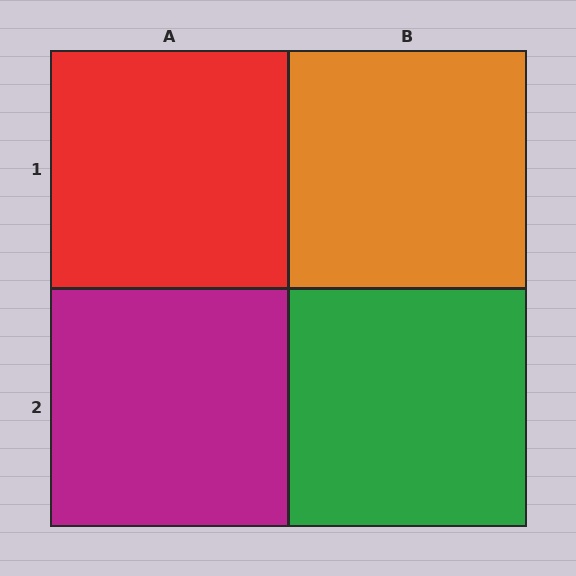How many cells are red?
1 cell is red.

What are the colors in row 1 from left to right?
Red, orange.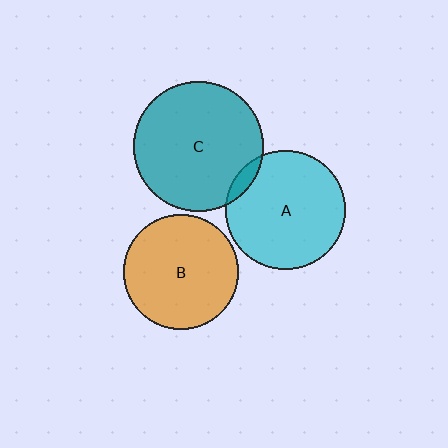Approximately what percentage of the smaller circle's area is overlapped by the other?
Approximately 5%.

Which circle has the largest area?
Circle C (teal).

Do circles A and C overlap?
Yes.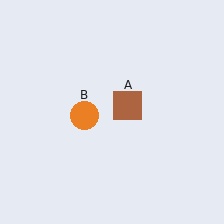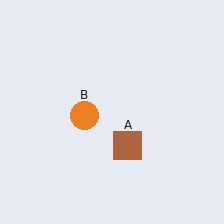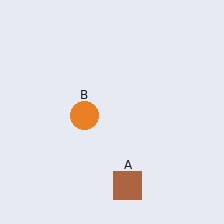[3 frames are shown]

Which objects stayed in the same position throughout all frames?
Orange circle (object B) remained stationary.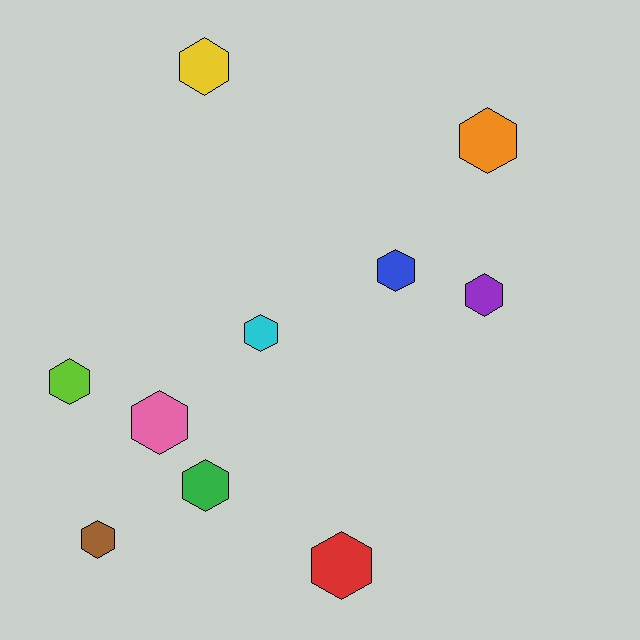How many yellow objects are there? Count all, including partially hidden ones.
There is 1 yellow object.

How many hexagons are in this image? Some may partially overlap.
There are 10 hexagons.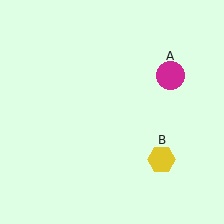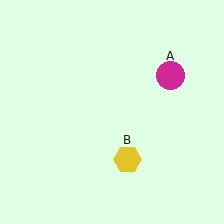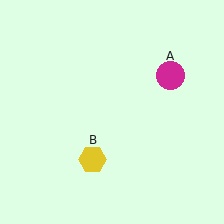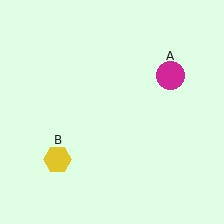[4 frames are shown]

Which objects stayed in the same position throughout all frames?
Magenta circle (object A) remained stationary.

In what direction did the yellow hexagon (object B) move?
The yellow hexagon (object B) moved left.